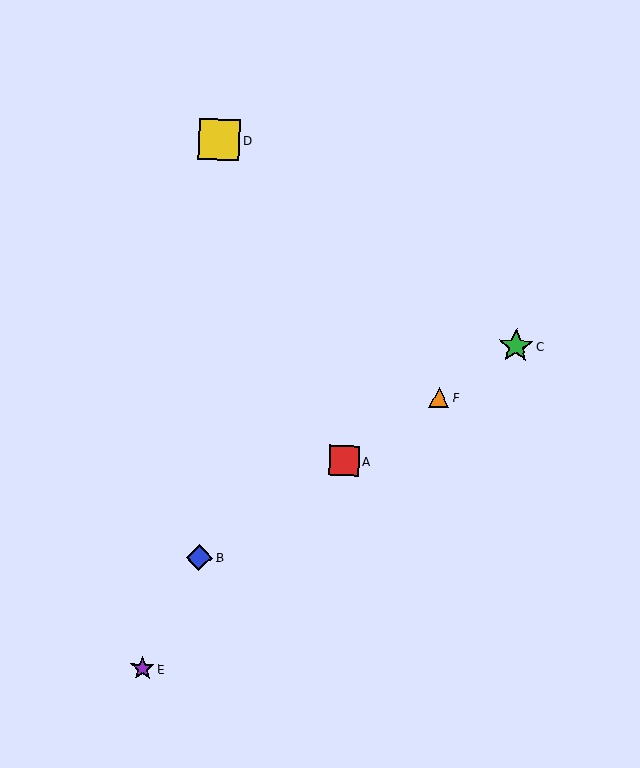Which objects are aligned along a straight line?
Objects A, B, C, F are aligned along a straight line.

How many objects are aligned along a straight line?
4 objects (A, B, C, F) are aligned along a straight line.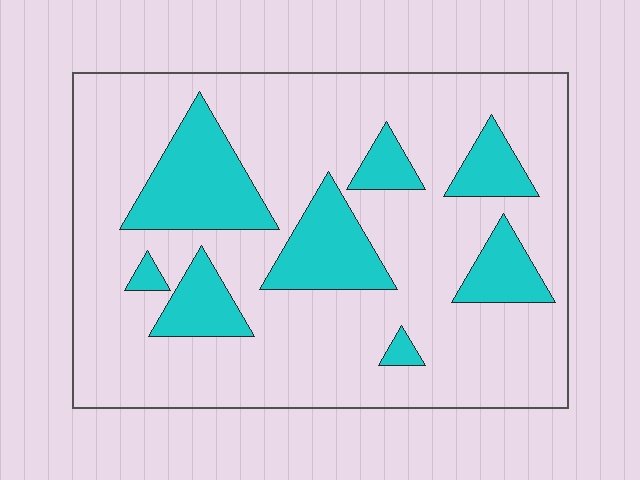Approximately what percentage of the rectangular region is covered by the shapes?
Approximately 25%.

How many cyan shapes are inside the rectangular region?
8.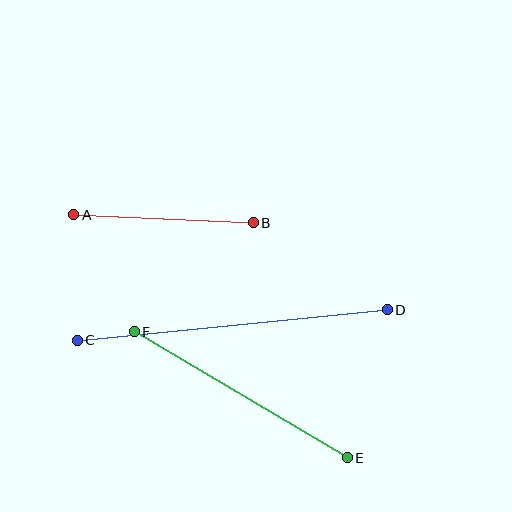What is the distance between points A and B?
The distance is approximately 180 pixels.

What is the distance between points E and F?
The distance is approximately 248 pixels.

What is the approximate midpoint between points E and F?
The midpoint is at approximately (241, 395) pixels.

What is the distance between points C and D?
The distance is approximately 311 pixels.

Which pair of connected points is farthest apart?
Points C and D are farthest apart.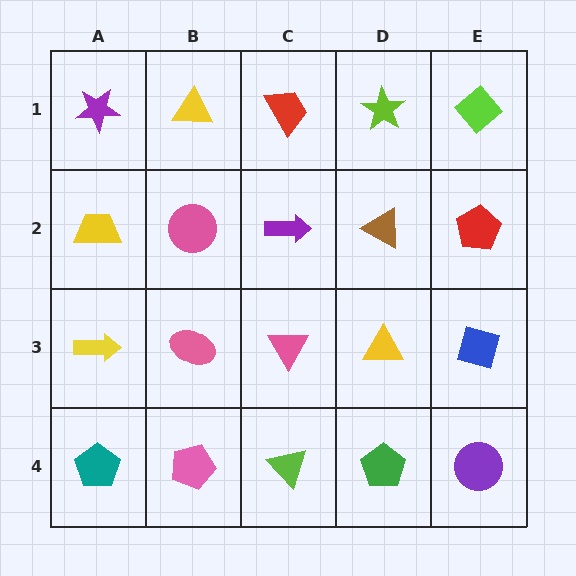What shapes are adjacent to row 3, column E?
A red pentagon (row 2, column E), a purple circle (row 4, column E), a yellow triangle (row 3, column D).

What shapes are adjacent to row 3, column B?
A pink circle (row 2, column B), a pink pentagon (row 4, column B), a yellow arrow (row 3, column A), a pink triangle (row 3, column C).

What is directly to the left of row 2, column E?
A brown triangle.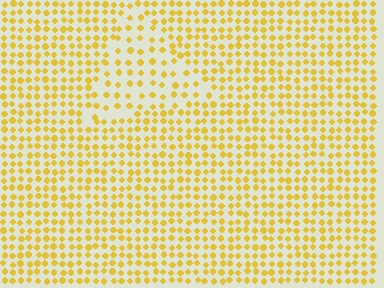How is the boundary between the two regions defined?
The boundary is defined by a change in element density (approximately 1.8x ratio). All elements are the same color, size, and shape.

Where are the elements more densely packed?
The elements are more densely packed outside the triangle boundary.